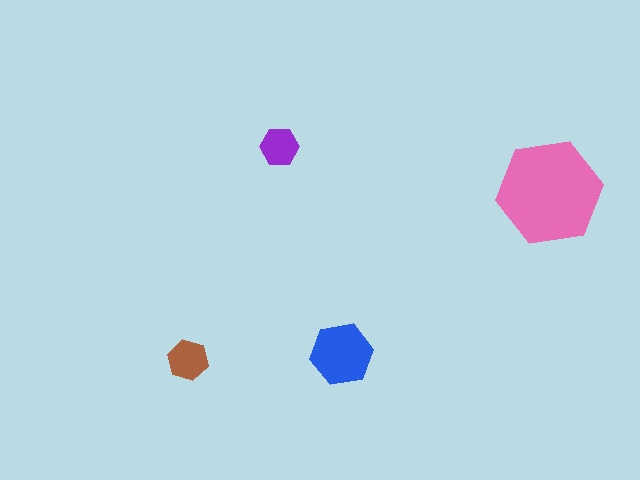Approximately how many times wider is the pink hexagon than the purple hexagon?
About 2.5 times wider.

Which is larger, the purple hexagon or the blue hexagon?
The blue one.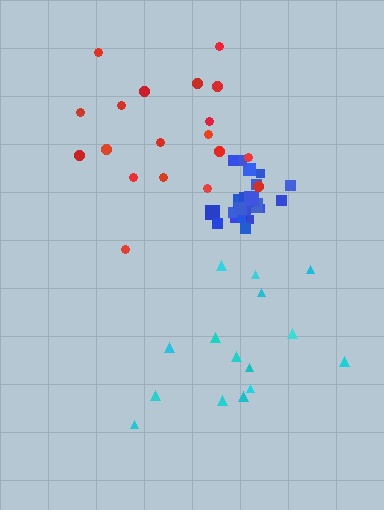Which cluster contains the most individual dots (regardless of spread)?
Blue (22).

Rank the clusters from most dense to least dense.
blue, cyan, red.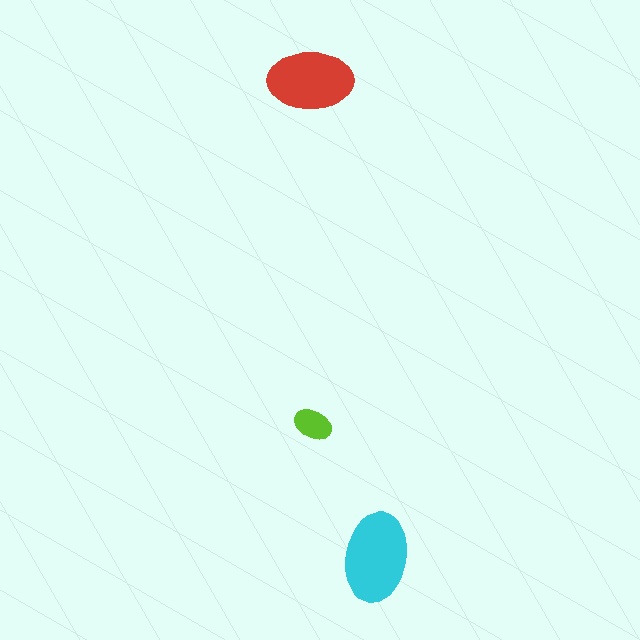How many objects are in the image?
There are 3 objects in the image.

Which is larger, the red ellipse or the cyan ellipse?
The cyan one.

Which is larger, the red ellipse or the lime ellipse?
The red one.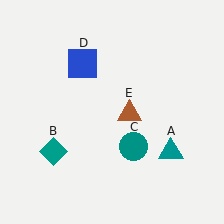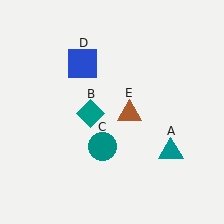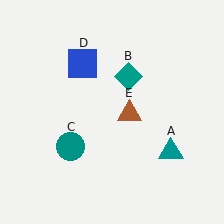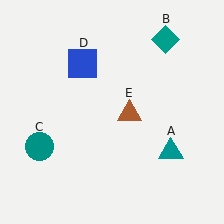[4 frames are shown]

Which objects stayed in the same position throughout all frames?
Teal triangle (object A) and blue square (object D) and brown triangle (object E) remained stationary.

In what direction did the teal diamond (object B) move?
The teal diamond (object B) moved up and to the right.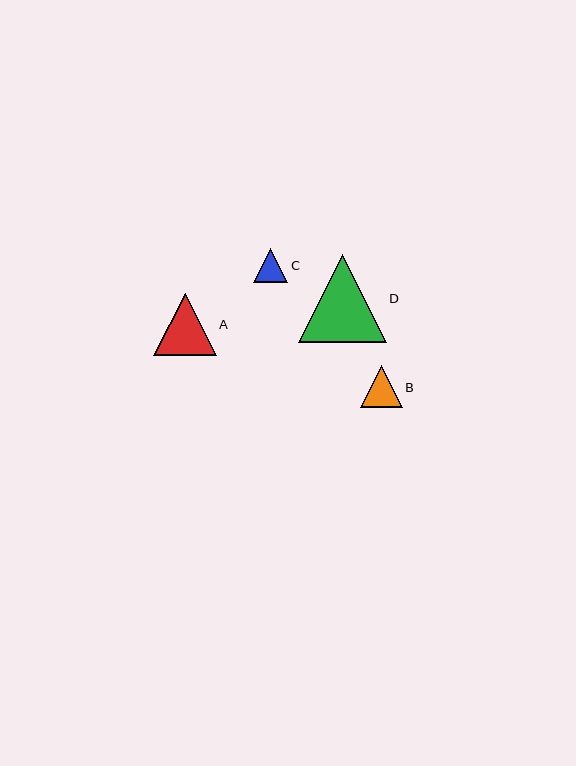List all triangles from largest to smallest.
From largest to smallest: D, A, B, C.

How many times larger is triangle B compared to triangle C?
Triangle B is approximately 1.2 times the size of triangle C.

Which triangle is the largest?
Triangle D is the largest with a size of approximately 88 pixels.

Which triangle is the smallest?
Triangle C is the smallest with a size of approximately 35 pixels.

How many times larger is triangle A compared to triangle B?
Triangle A is approximately 1.5 times the size of triangle B.